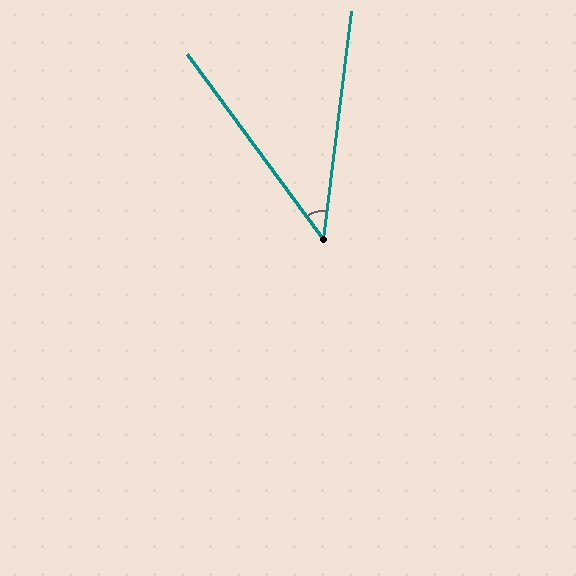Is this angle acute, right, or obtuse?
It is acute.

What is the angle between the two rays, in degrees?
Approximately 44 degrees.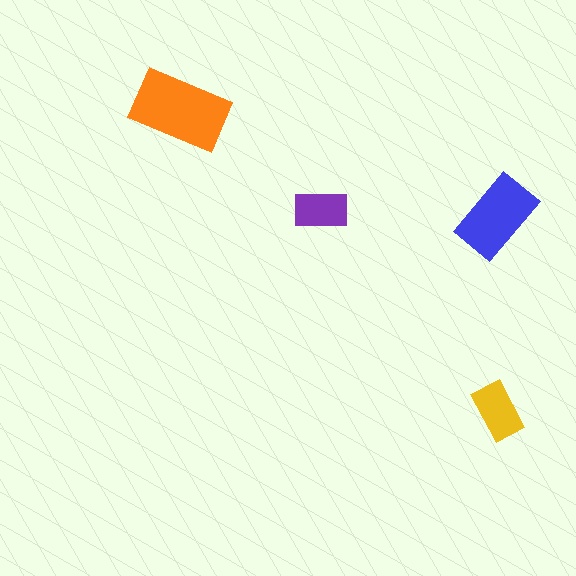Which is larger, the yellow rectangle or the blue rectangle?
The blue one.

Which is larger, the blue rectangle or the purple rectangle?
The blue one.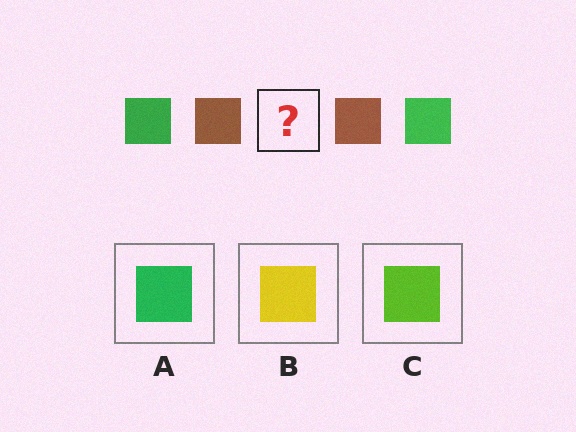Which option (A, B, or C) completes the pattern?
A.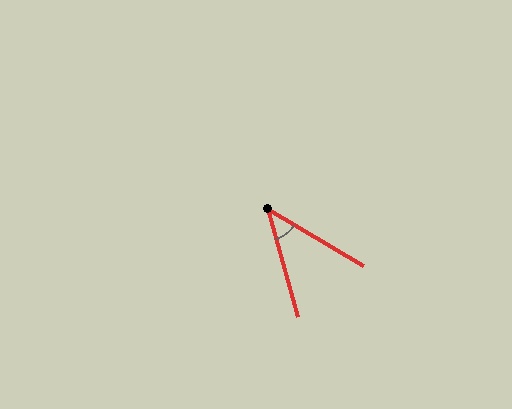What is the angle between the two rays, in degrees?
Approximately 44 degrees.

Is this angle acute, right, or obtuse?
It is acute.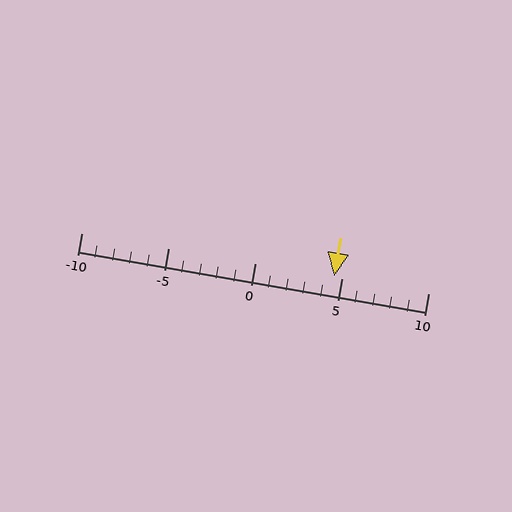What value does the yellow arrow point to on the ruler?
The yellow arrow points to approximately 5.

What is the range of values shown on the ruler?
The ruler shows values from -10 to 10.